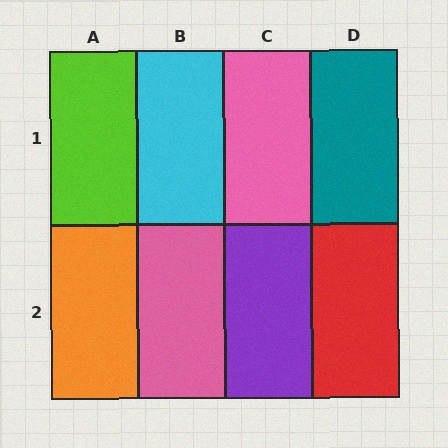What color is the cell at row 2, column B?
Pink.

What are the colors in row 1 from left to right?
Lime, cyan, pink, teal.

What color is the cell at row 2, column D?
Red.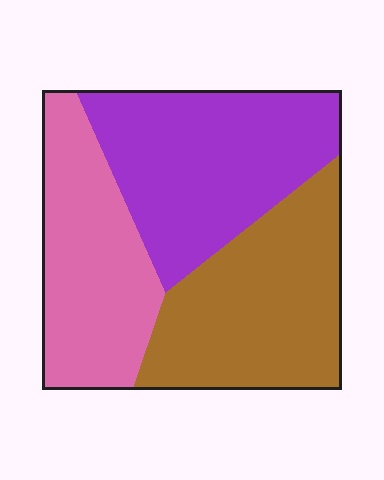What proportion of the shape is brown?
Brown takes up about one third (1/3) of the shape.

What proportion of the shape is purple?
Purple covers 36% of the shape.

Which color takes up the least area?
Pink, at roughly 30%.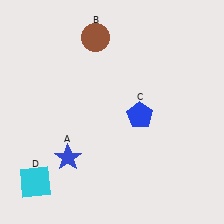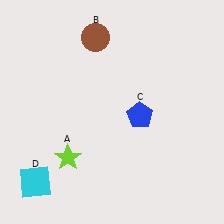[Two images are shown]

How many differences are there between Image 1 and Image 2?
There is 1 difference between the two images.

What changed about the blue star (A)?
In Image 1, A is blue. In Image 2, it changed to lime.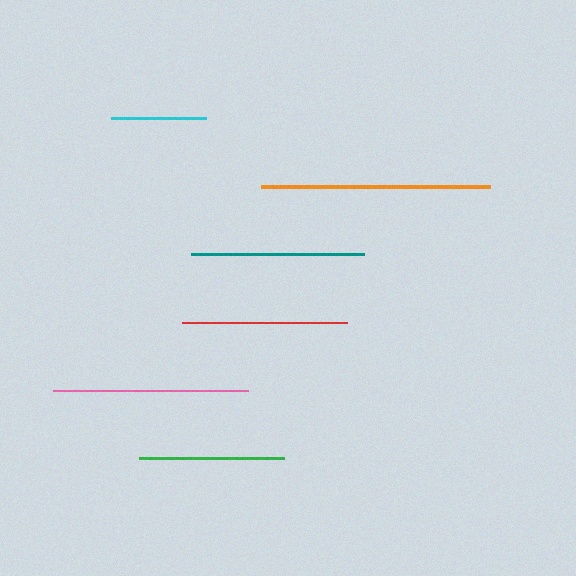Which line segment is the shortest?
The cyan line is the shortest at approximately 96 pixels.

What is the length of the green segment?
The green segment is approximately 145 pixels long.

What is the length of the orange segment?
The orange segment is approximately 229 pixels long.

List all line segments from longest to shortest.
From longest to shortest: orange, pink, teal, red, green, cyan.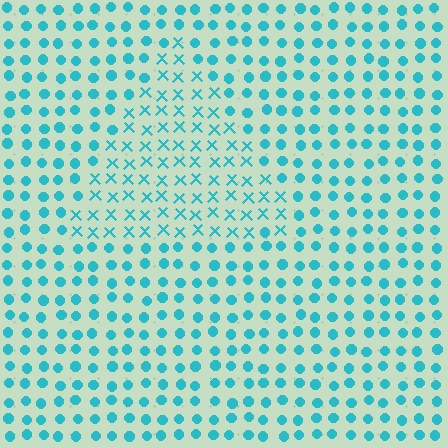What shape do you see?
I see a triangle.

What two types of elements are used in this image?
The image uses X marks inside the triangle region and circles outside it.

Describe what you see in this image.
The image is filled with small cyan elements arranged in a uniform grid. A triangle-shaped region contains X marks, while the surrounding area contains circles. The boundary is defined purely by the change in element shape.